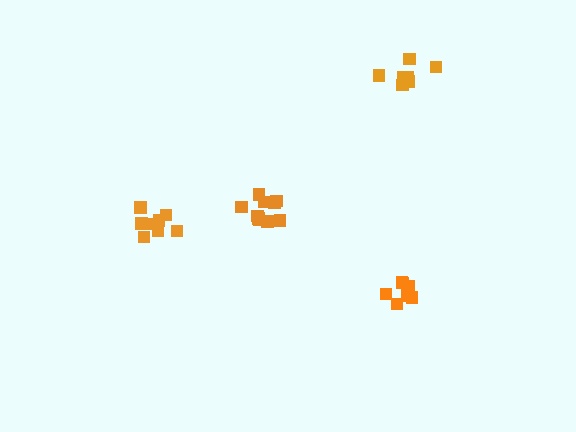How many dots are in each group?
Group 1: 8 dots, Group 2: 8 dots, Group 3: 10 dots, Group 4: 7 dots (33 total).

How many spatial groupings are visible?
There are 4 spatial groupings.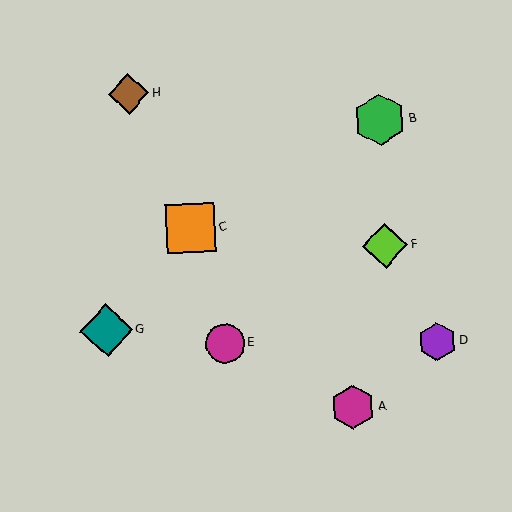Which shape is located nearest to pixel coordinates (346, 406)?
The magenta hexagon (labeled A) at (353, 407) is nearest to that location.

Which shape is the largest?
The teal diamond (labeled G) is the largest.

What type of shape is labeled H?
Shape H is a brown diamond.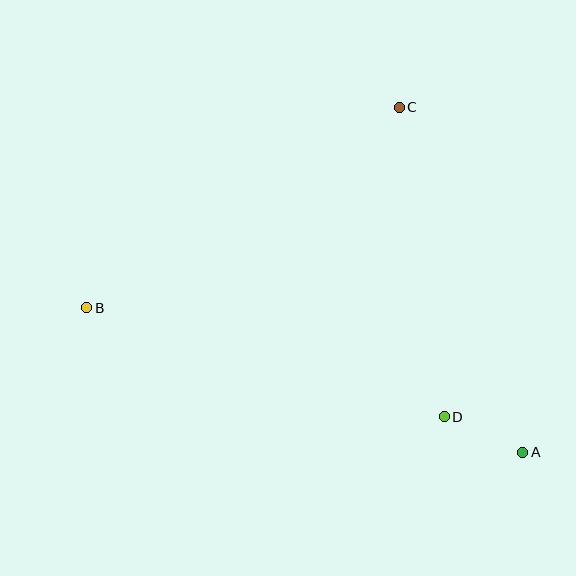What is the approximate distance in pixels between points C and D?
The distance between C and D is approximately 312 pixels.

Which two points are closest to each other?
Points A and D are closest to each other.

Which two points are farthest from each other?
Points A and B are farthest from each other.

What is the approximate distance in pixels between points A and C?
The distance between A and C is approximately 366 pixels.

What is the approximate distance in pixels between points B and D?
The distance between B and D is approximately 374 pixels.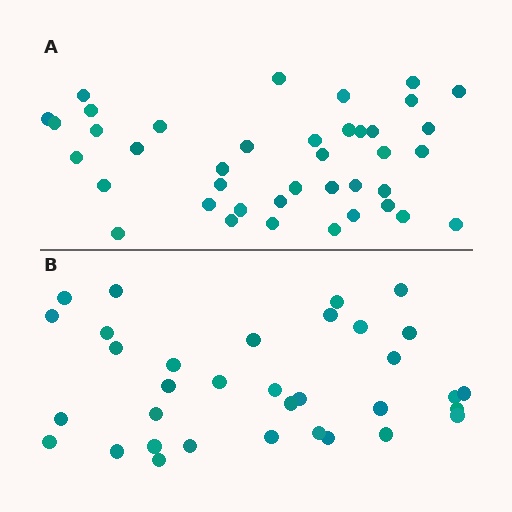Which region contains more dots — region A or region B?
Region A (the top region) has more dots.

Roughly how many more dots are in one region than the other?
Region A has about 6 more dots than region B.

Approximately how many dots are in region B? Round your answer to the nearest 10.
About 30 dots. (The exact count is 34, which rounds to 30.)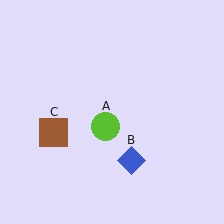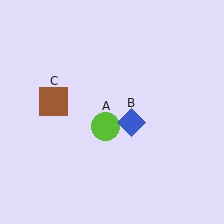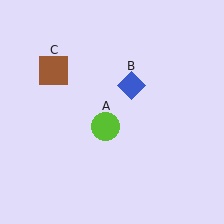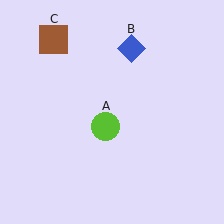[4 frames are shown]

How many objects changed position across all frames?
2 objects changed position: blue diamond (object B), brown square (object C).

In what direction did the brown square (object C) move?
The brown square (object C) moved up.